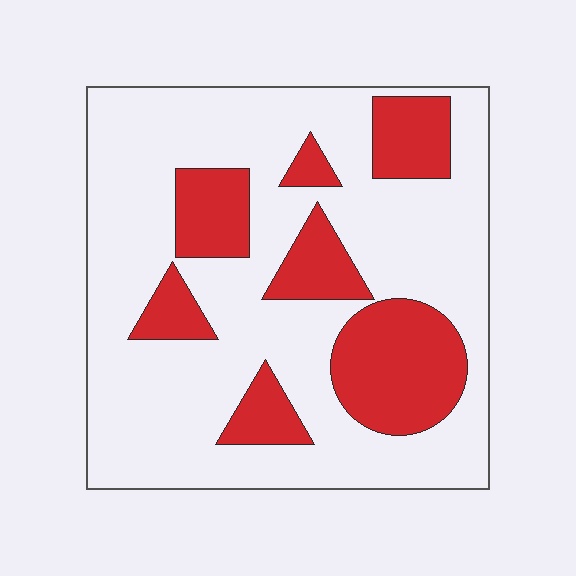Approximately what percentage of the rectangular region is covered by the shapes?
Approximately 25%.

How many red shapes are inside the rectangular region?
7.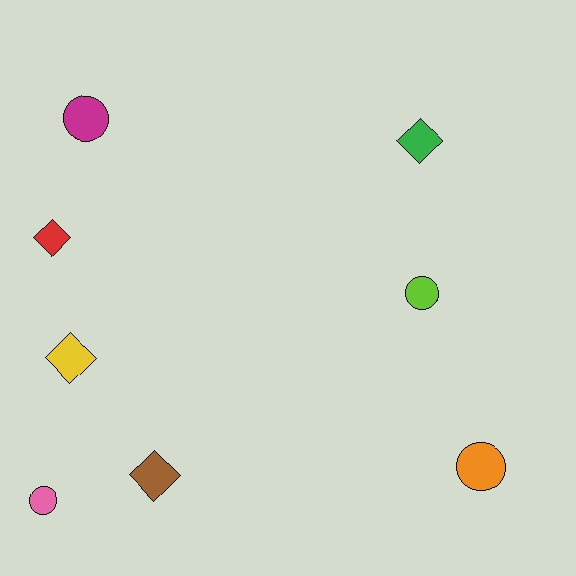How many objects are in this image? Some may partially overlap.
There are 8 objects.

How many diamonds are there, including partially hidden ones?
There are 4 diamonds.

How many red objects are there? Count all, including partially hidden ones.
There is 1 red object.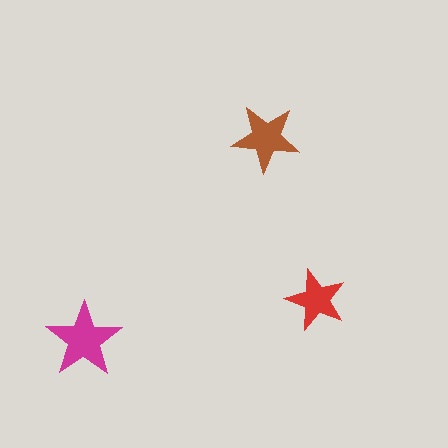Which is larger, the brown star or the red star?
The brown one.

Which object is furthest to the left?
The magenta star is leftmost.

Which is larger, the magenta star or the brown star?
The magenta one.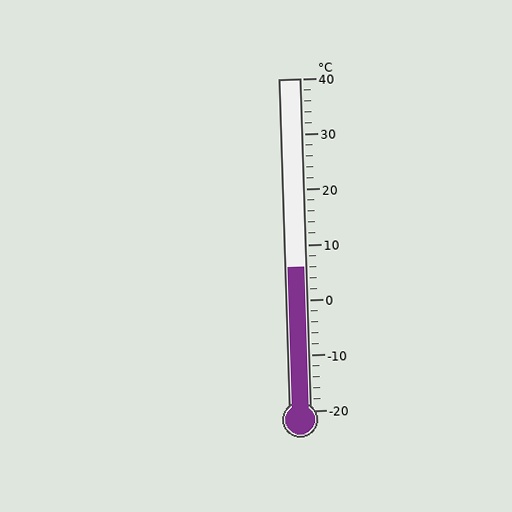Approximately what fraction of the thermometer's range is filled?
The thermometer is filled to approximately 45% of its range.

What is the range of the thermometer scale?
The thermometer scale ranges from -20°C to 40°C.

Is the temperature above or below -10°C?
The temperature is above -10°C.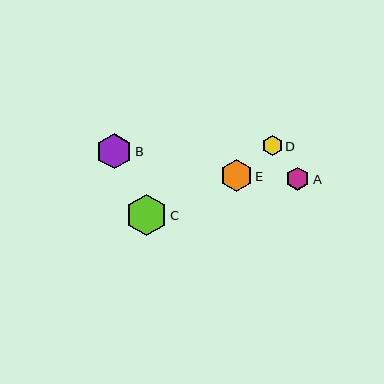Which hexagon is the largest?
Hexagon C is the largest with a size of approximately 41 pixels.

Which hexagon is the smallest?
Hexagon D is the smallest with a size of approximately 20 pixels.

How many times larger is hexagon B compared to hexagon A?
Hexagon B is approximately 1.5 times the size of hexagon A.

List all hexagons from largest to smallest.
From largest to smallest: C, B, E, A, D.